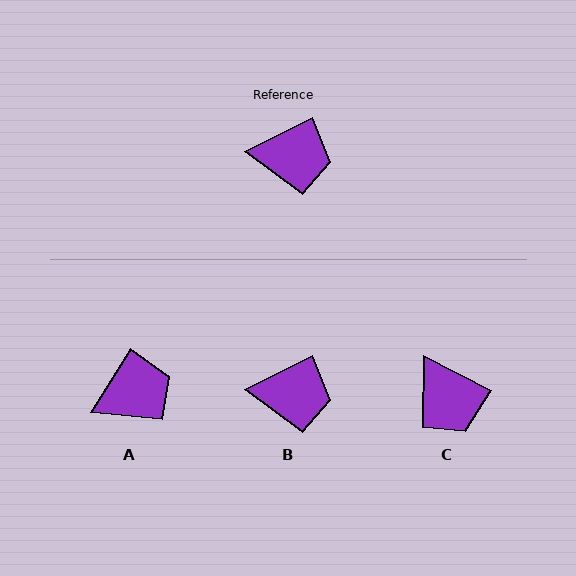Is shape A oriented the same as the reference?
No, it is off by about 31 degrees.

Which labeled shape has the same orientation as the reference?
B.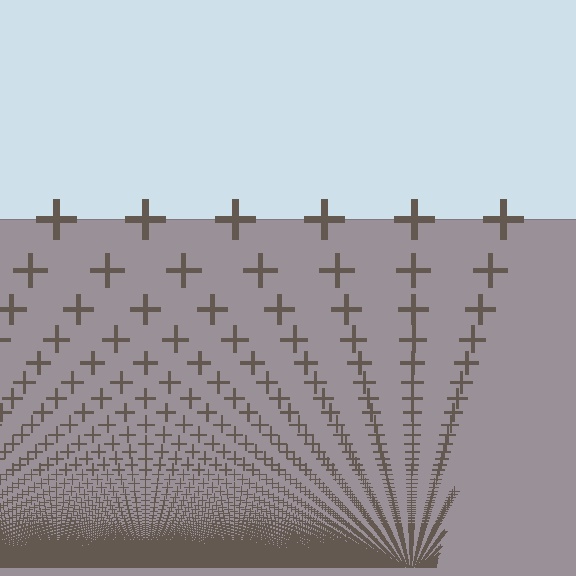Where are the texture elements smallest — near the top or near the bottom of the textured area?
Near the bottom.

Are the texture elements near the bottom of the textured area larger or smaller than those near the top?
Smaller. The gradient is inverted — elements near the bottom are smaller and denser.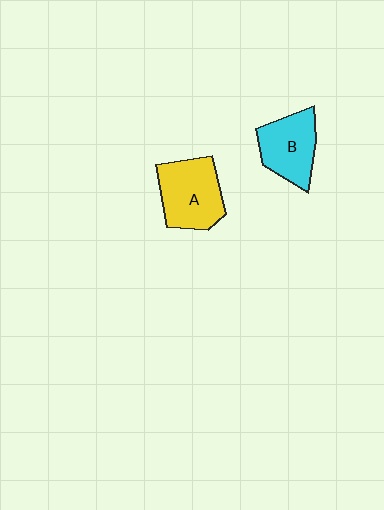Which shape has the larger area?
Shape A (yellow).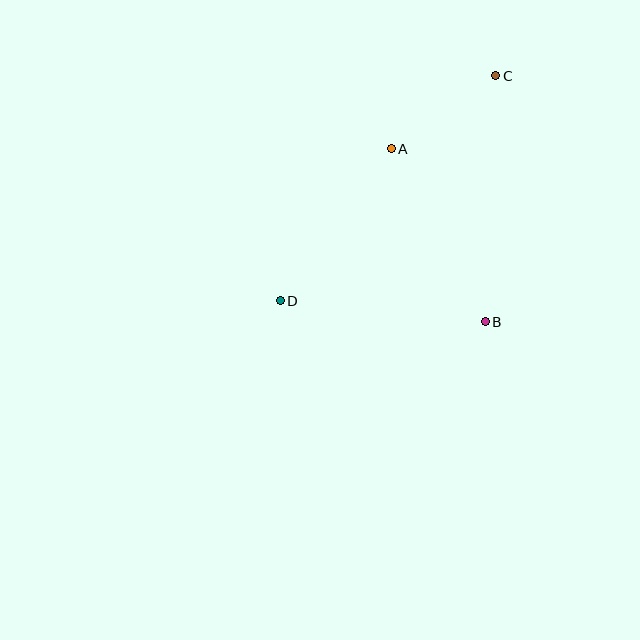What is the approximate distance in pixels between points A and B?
The distance between A and B is approximately 197 pixels.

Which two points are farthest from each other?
Points C and D are farthest from each other.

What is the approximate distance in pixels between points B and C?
The distance between B and C is approximately 246 pixels.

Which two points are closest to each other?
Points A and C are closest to each other.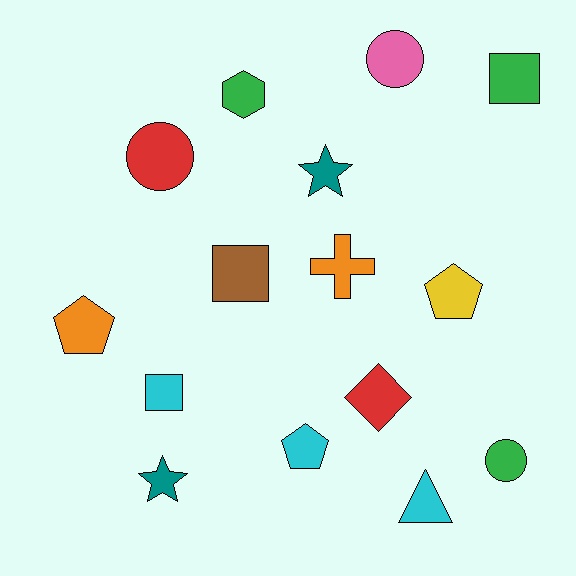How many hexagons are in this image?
There is 1 hexagon.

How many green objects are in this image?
There are 3 green objects.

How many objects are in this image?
There are 15 objects.